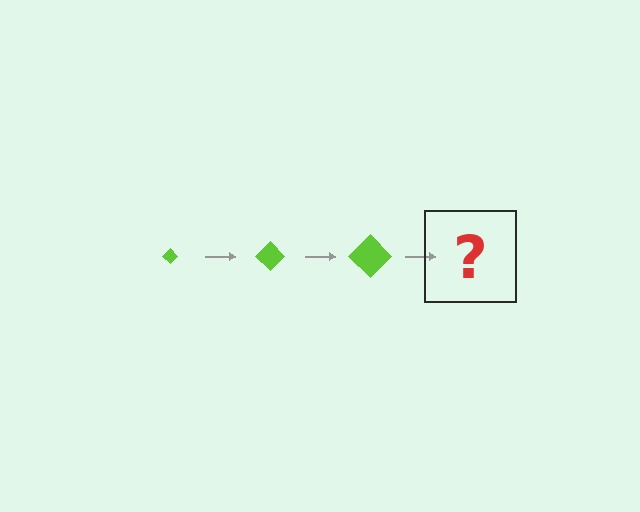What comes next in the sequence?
The next element should be a lime diamond, larger than the previous one.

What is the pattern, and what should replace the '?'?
The pattern is that the diamond gets progressively larger each step. The '?' should be a lime diamond, larger than the previous one.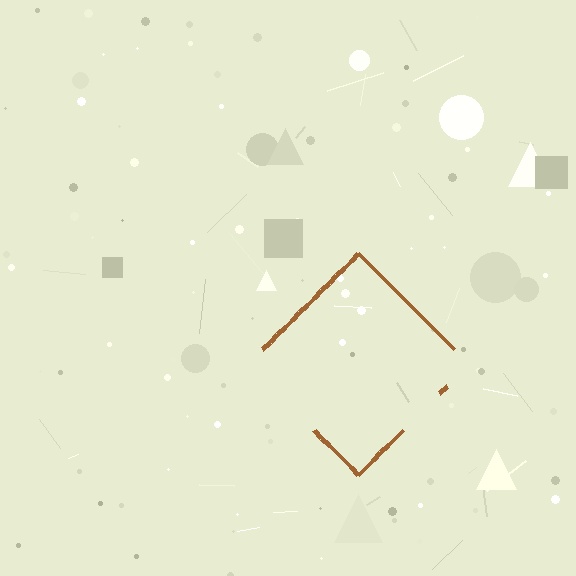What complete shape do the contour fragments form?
The contour fragments form a diamond.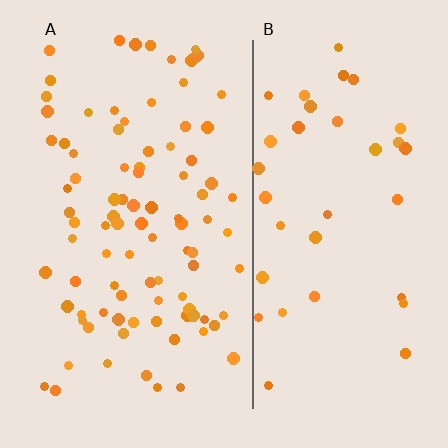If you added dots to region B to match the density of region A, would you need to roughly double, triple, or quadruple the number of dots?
Approximately double.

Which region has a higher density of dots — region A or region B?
A (the left).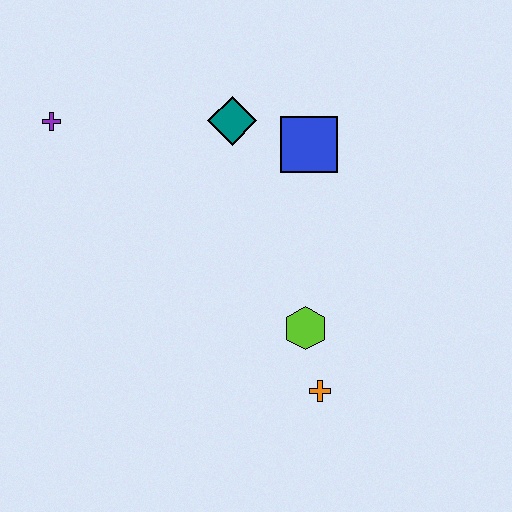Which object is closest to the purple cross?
The teal diamond is closest to the purple cross.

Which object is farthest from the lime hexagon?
The purple cross is farthest from the lime hexagon.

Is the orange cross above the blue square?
No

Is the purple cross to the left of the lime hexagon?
Yes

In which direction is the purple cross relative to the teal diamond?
The purple cross is to the left of the teal diamond.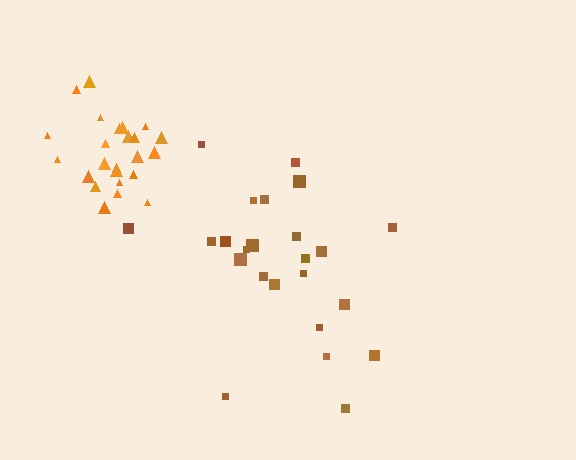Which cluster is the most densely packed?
Orange.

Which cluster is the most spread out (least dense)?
Brown.